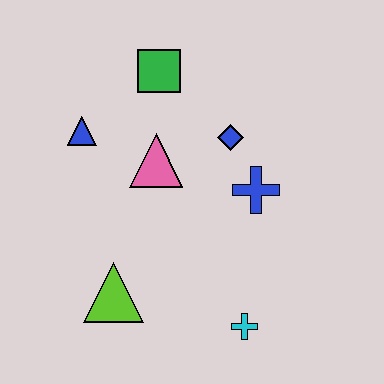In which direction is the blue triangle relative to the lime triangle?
The blue triangle is above the lime triangle.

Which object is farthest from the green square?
The cyan cross is farthest from the green square.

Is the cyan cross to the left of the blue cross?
Yes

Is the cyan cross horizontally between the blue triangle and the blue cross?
Yes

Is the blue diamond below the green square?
Yes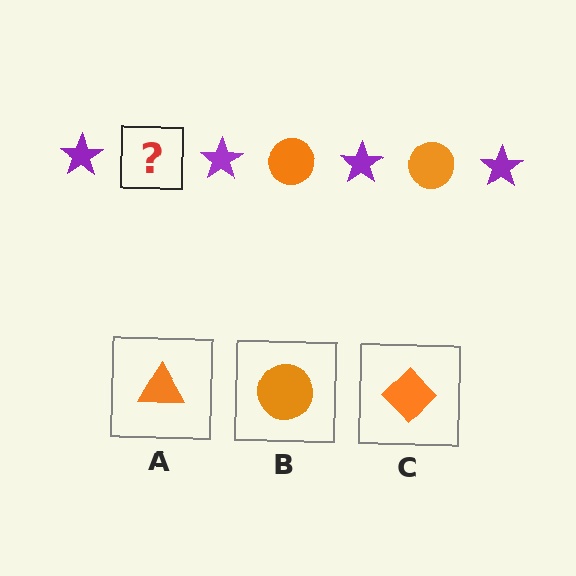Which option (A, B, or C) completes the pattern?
B.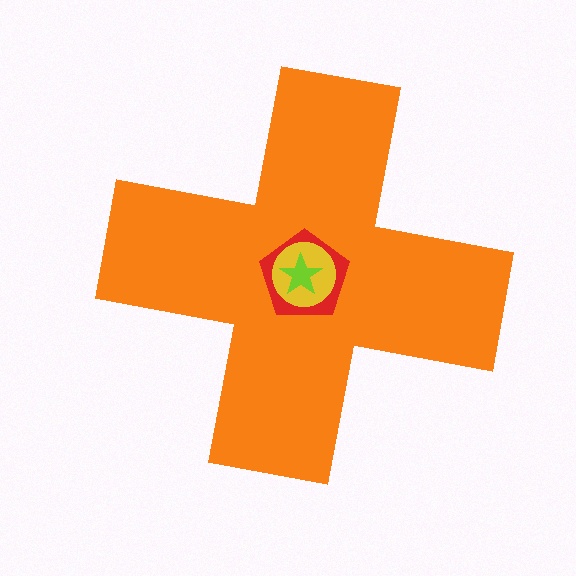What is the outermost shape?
The orange cross.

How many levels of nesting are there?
4.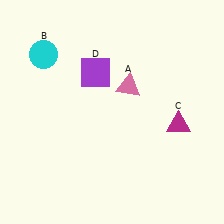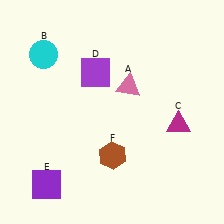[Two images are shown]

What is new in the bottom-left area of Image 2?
A purple square (E) was added in the bottom-left area of Image 2.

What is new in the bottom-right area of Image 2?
A brown hexagon (F) was added in the bottom-right area of Image 2.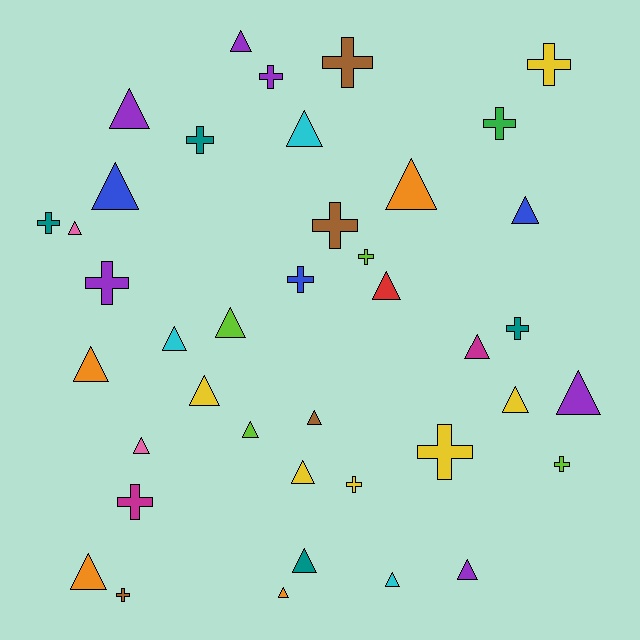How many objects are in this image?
There are 40 objects.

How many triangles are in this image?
There are 24 triangles.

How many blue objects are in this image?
There are 3 blue objects.